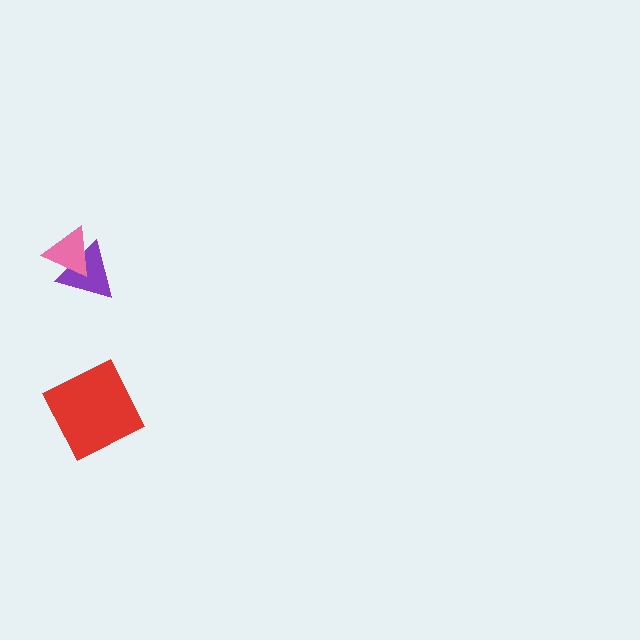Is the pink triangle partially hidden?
No, no other shape covers it.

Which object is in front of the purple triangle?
The pink triangle is in front of the purple triangle.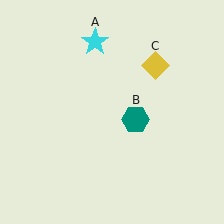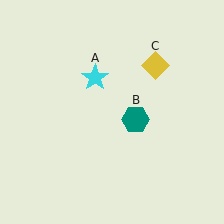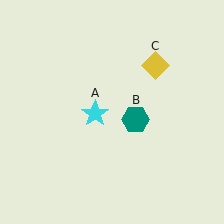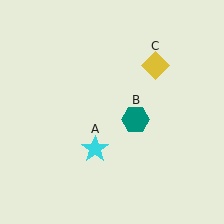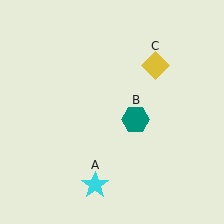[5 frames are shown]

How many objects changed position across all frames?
1 object changed position: cyan star (object A).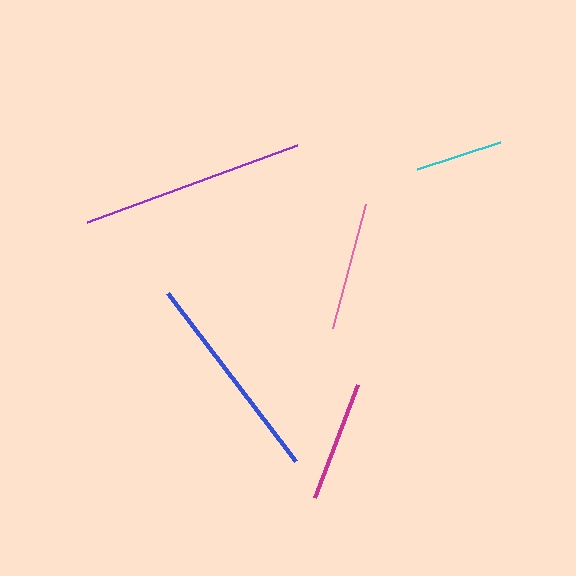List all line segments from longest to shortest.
From longest to shortest: purple, blue, pink, magenta, cyan.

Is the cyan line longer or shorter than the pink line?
The pink line is longer than the cyan line.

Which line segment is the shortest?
The cyan line is the shortest at approximately 88 pixels.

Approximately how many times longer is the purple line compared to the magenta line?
The purple line is approximately 1.8 times the length of the magenta line.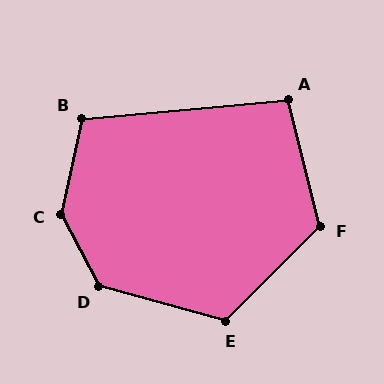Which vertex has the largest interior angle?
C, at approximately 140 degrees.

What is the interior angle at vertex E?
Approximately 120 degrees (obtuse).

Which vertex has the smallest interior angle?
A, at approximately 99 degrees.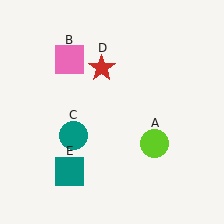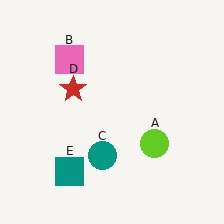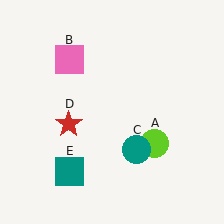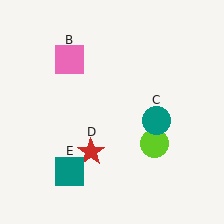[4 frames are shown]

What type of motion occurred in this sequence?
The teal circle (object C), red star (object D) rotated counterclockwise around the center of the scene.